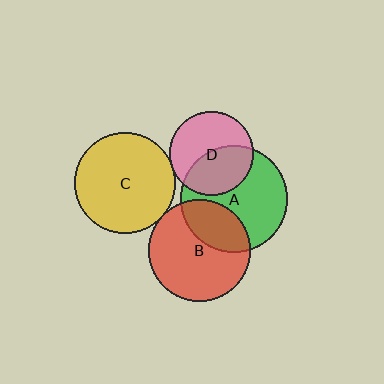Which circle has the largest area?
Circle A (green).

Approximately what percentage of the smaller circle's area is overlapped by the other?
Approximately 5%.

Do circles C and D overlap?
Yes.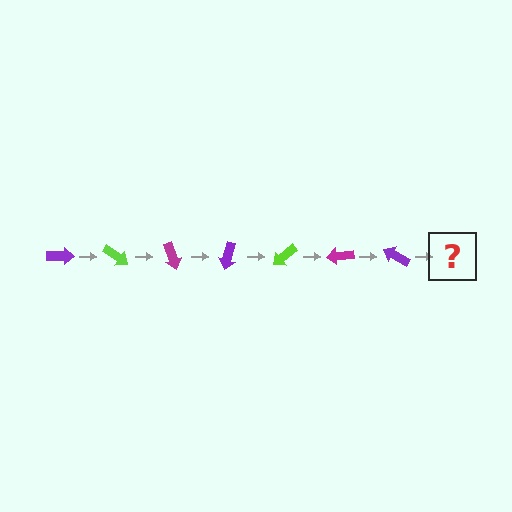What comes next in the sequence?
The next element should be a lime arrow, rotated 245 degrees from the start.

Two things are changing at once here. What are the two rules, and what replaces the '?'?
The two rules are that it rotates 35 degrees each step and the color cycles through purple, lime, and magenta. The '?' should be a lime arrow, rotated 245 degrees from the start.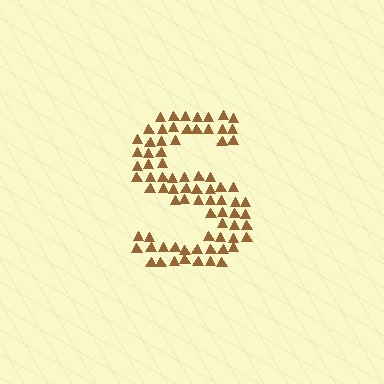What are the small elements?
The small elements are triangles.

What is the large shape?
The large shape is the letter S.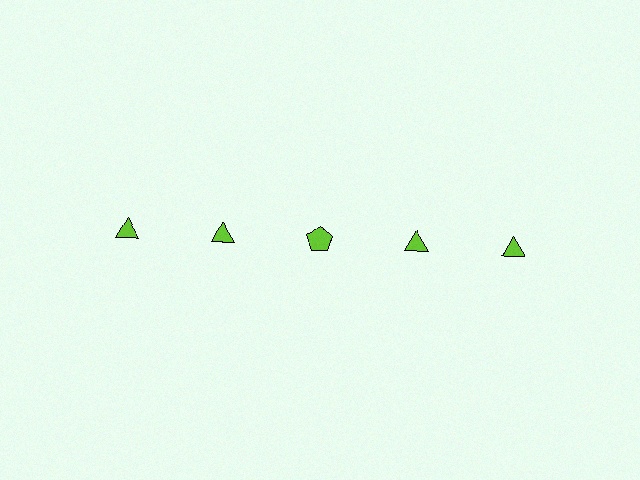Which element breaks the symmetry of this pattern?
The lime pentagon in the top row, center column breaks the symmetry. All other shapes are lime triangles.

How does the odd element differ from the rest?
It has a different shape: pentagon instead of triangle.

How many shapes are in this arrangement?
There are 5 shapes arranged in a grid pattern.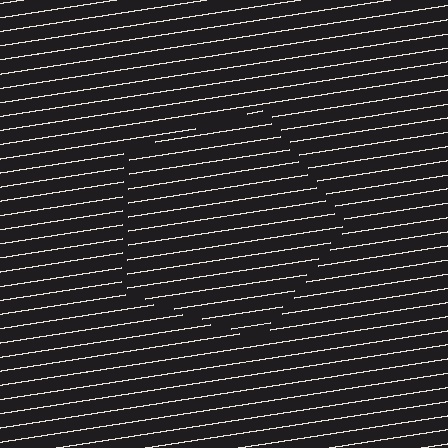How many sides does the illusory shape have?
5 sides — the line-ends trace a pentagon.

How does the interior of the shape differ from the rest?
The interior of the shape contains the same grating, shifted by half a period — the contour is defined by the phase discontinuity where line-ends from the inner and outer gratings abut.